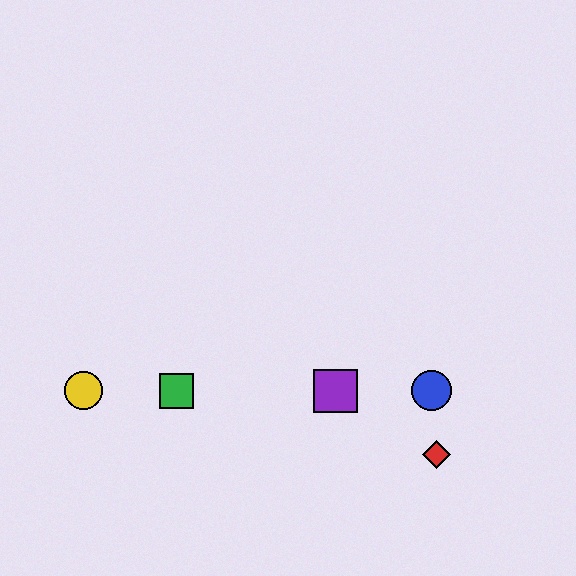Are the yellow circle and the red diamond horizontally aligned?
No, the yellow circle is at y≈391 and the red diamond is at y≈455.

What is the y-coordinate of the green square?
The green square is at y≈391.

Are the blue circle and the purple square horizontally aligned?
Yes, both are at y≈391.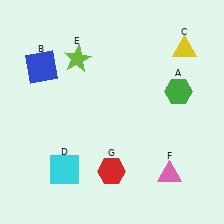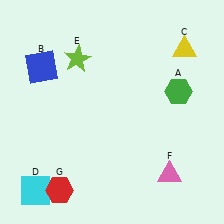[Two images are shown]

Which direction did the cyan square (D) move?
The cyan square (D) moved left.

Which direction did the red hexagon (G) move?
The red hexagon (G) moved left.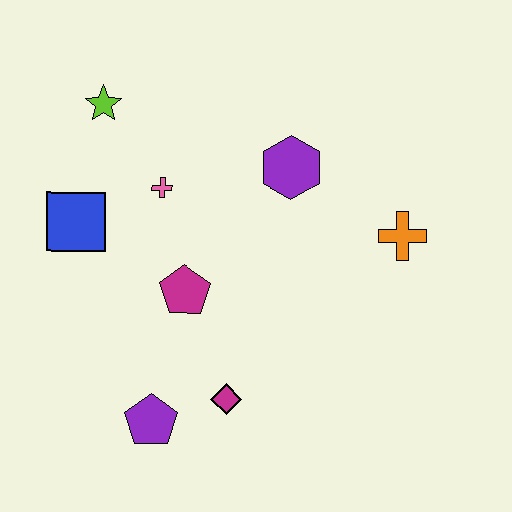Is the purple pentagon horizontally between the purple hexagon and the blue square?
Yes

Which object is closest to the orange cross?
The purple hexagon is closest to the orange cross.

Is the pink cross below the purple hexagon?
Yes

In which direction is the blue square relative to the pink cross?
The blue square is to the left of the pink cross.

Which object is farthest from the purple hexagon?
The purple pentagon is farthest from the purple hexagon.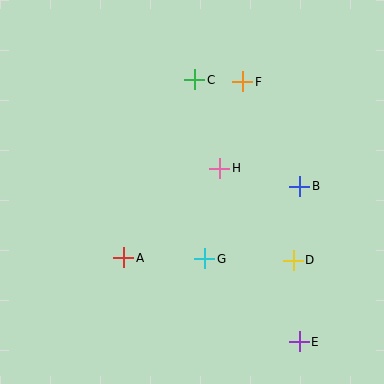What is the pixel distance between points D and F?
The distance between D and F is 186 pixels.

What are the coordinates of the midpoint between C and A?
The midpoint between C and A is at (159, 169).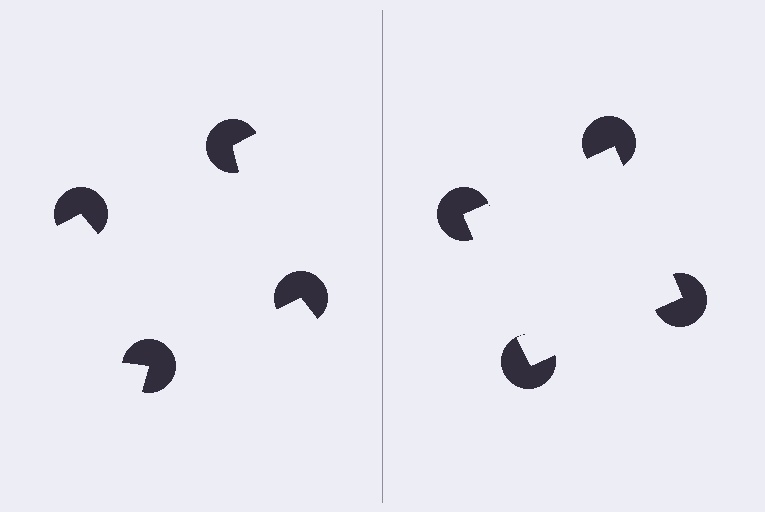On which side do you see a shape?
An illusory square appears on the right side. On the left side the wedge cuts are rotated, so no coherent shape forms.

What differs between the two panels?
The pac-man discs are positioned identically on both sides; only the wedge orientations differ. On the right they align to a square; on the left they are misaligned.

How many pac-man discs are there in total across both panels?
8 — 4 on each side.